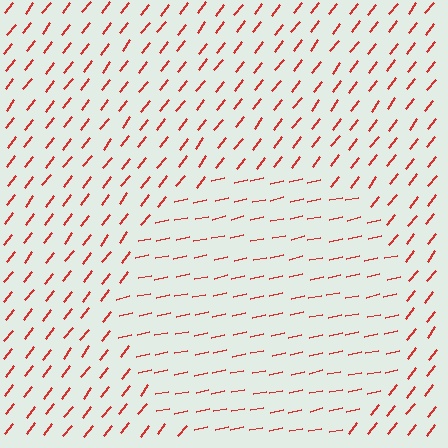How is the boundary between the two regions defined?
The boundary is defined purely by a change in line orientation (approximately 40 degrees difference). All lines are the same color and thickness.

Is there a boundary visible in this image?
Yes, there is a texture boundary formed by a change in line orientation.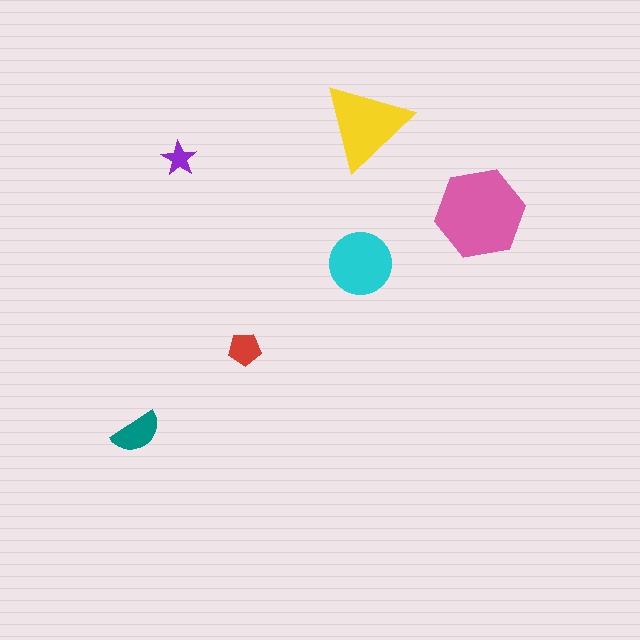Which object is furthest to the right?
The pink hexagon is rightmost.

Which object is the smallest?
The purple star.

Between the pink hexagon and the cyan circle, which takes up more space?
The pink hexagon.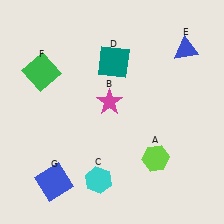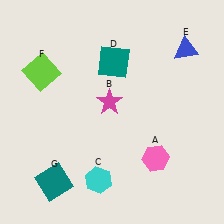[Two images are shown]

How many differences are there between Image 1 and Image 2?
There are 3 differences between the two images.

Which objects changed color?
A changed from lime to pink. F changed from green to lime. G changed from blue to teal.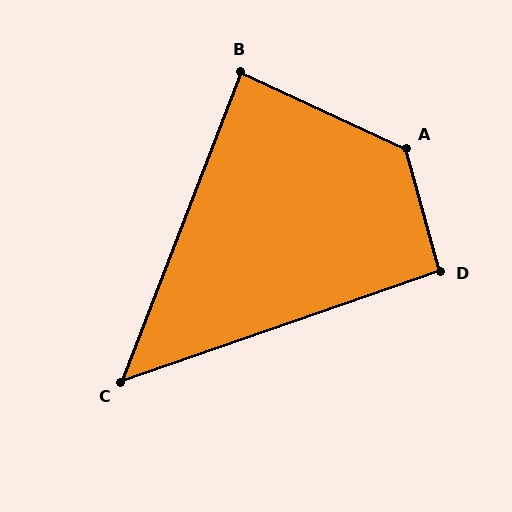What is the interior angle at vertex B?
Approximately 86 degrees (approximately right).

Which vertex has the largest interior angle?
A, at approximately 130 degrees.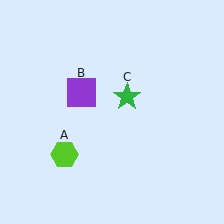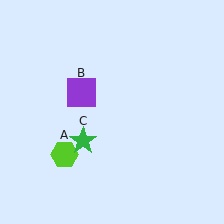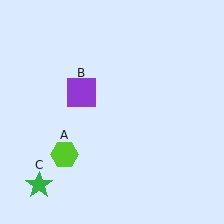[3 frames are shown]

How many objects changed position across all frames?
1 object changed position: green star (object C).